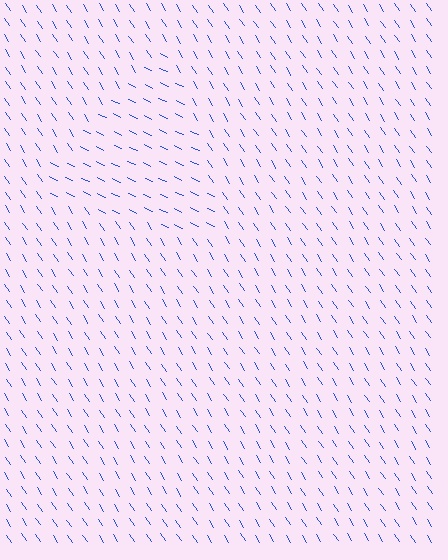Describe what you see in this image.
The image is filled with small blue line segments. A triangle region in the image has lines oriented differently from the surrounding lines, creating a visible texture boundary.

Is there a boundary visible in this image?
Yes, there is a texture boundary formed by a change in line orientation.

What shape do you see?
I see a triangle.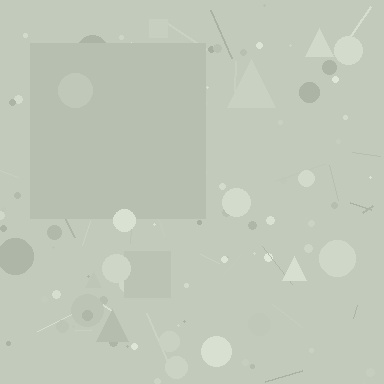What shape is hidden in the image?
A square is hidden in the image.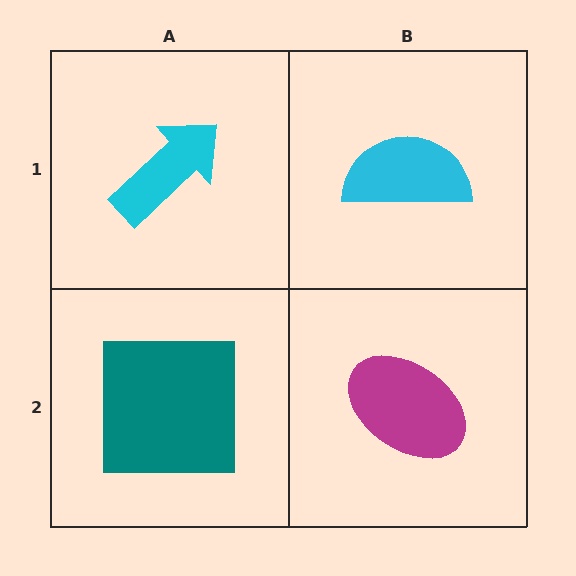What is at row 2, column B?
A magenta ellipse.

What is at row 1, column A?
A cyan arrow.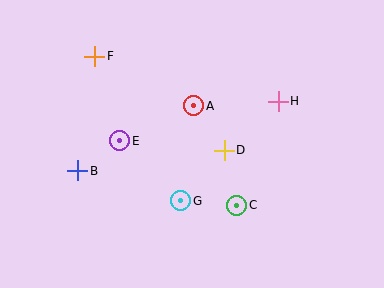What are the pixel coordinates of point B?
Point B is at (78, 171).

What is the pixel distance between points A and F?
The distance between A and F is 111 pixels.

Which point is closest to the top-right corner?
Point H is closest to the top-right corner.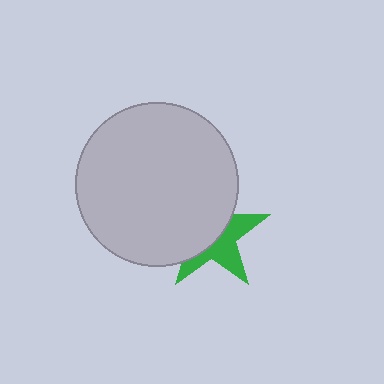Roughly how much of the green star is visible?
A small part of it is visible (roughly 44%).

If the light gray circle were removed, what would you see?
You would see the complete green star.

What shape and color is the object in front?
The object in front is a light gray circle.